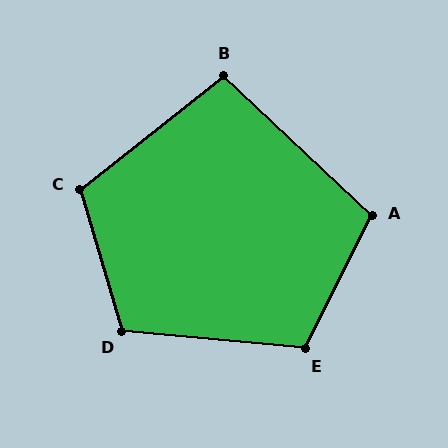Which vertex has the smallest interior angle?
B, at approximately 98 degrees.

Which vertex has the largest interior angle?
C, at approximately 112 degrees.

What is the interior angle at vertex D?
Approximately 112 degrees (obtuse).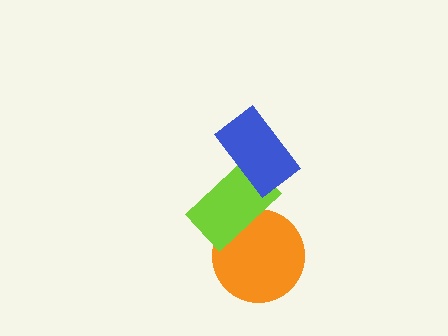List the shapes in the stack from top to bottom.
From top to bottom: the blue rectangle, the lime rectangle, the orange circle.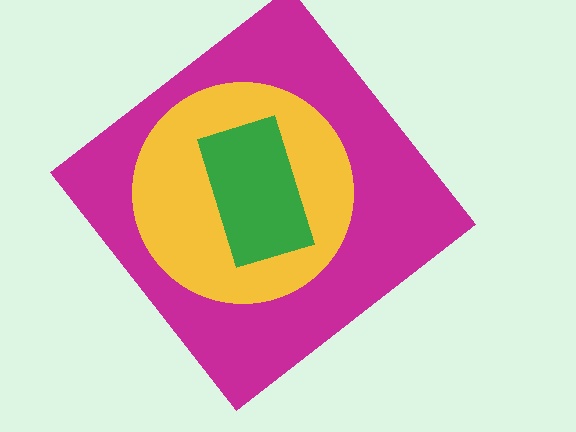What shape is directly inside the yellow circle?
The green rectangle.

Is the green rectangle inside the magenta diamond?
Yes.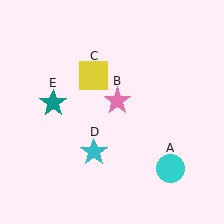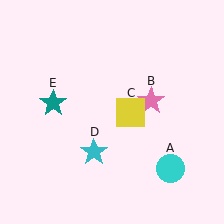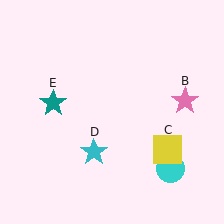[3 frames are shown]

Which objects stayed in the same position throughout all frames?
Cyan circle (object A) and cyan star (object D) and teal star (object E) remained stationary.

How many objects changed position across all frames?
2 objects changed position: pink star (object B), yellow square (object C).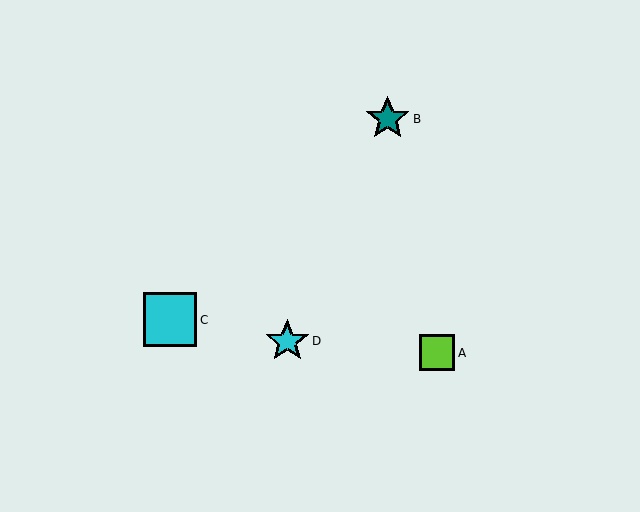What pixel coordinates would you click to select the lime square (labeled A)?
Click at (437, 353) to select the lime square A.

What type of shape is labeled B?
Shape B is a teal star.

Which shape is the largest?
The cyan square (labeled C) is the largest.